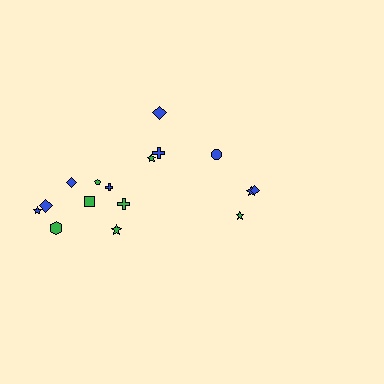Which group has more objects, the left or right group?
The left group.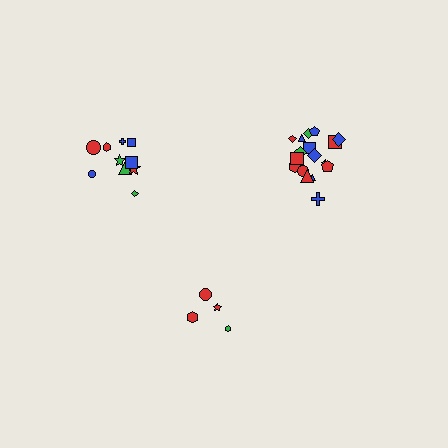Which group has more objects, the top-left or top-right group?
The top-right group.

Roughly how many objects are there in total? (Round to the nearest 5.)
Roughly 30 objects in total.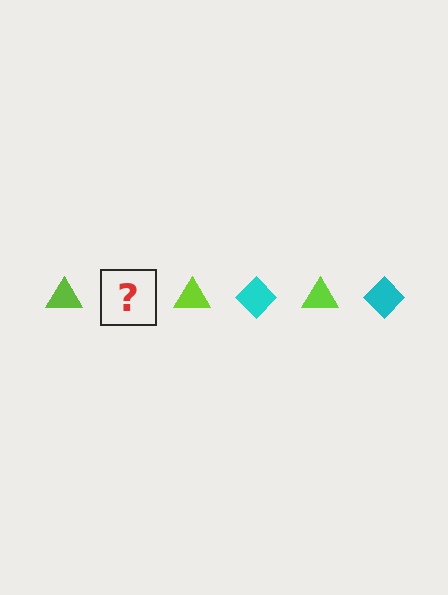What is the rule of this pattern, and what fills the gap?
The rule is that the pattern alternates between lime triangle and cyan diamond. The gap should be filled with a cyan diamond.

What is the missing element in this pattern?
The missing element is a cyan diamond.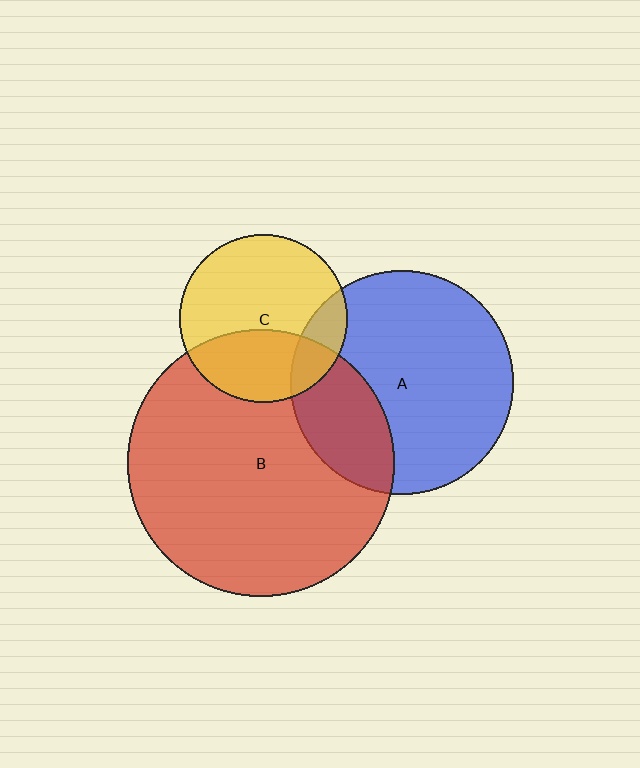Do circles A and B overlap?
Yes.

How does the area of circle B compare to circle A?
Approximately 1.4 times.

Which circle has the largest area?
Circle B (red).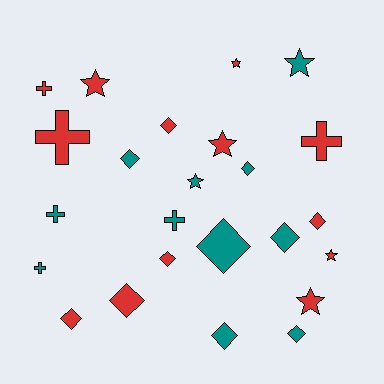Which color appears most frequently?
Red, with 13 objects.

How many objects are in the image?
There are 24 objects.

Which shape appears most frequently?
Diamond, with 11 objects.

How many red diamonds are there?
There are 5 red diamonds.